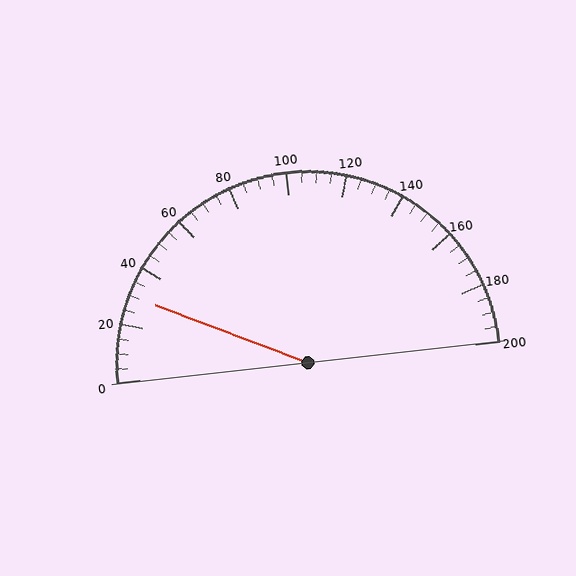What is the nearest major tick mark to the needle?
The nearest major tick mark is 40.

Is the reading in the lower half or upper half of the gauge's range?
The reading is in the lower half of the range (0 to 200).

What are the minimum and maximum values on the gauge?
The gauge ranges from 0 to 200.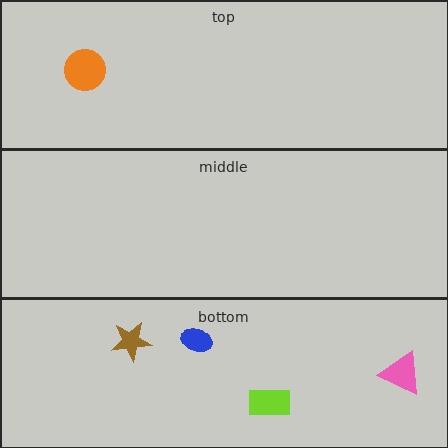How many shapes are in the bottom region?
4.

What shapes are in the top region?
The orange circle.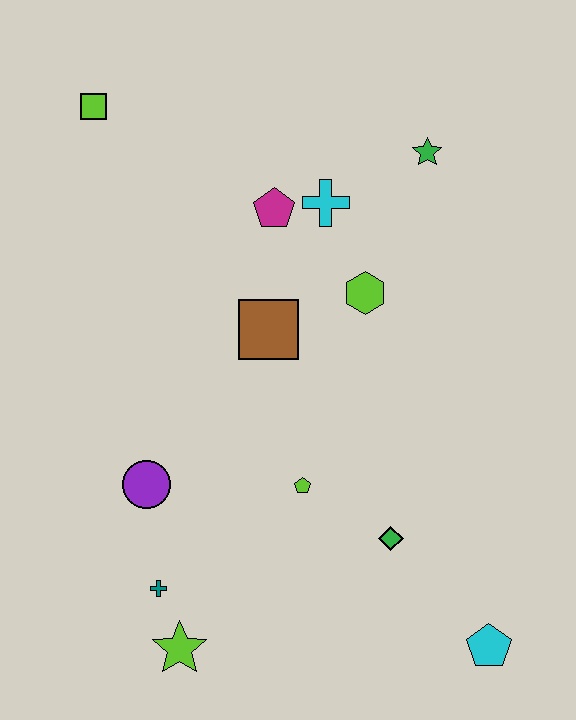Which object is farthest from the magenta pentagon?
The cyan pentagon is farthest from the magenta pentagon.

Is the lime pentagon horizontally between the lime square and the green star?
Yes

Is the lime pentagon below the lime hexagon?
Yes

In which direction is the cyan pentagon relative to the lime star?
The cyan pentagon is to the right of the lime star.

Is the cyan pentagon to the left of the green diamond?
No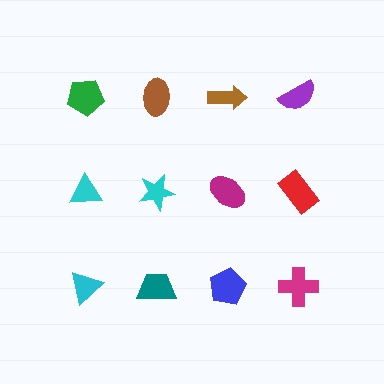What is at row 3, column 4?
A magenta cross.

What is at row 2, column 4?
A red rectangle.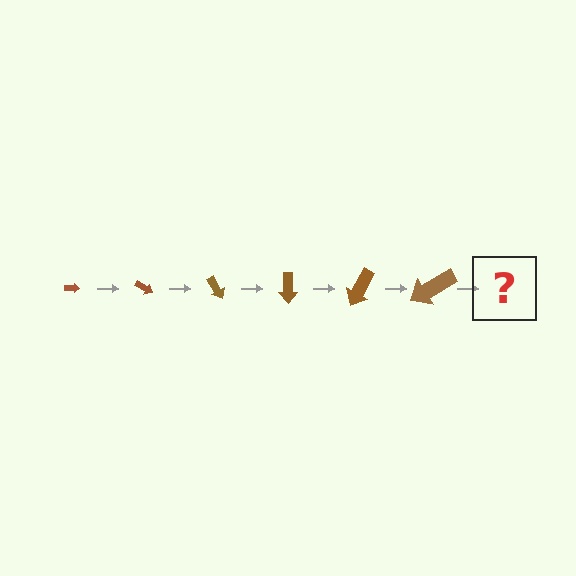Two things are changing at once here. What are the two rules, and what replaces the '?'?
The two rules are that the arrow grows larger each step and it rotates 30 degrees each step. The '?' should be an arrow, larger than the previous one and rotated 180 degrees from the start.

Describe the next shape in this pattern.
It should be an arrow, larger than the previous one and rotated 180 degrees from the start.